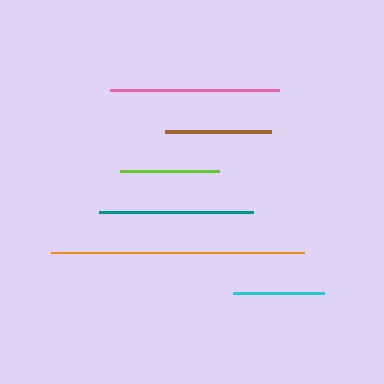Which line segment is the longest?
The orange line is the longest at approximately 253 pixels.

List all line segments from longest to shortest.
From longest to shortest: orange, pink, teal, brown, lime, cyan.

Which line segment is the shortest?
The cyan line is the shortest at approximately 91 pixels.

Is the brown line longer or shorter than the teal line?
The teal line is longer than the brown line.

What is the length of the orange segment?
The orange segment is approximately 253 pixels long.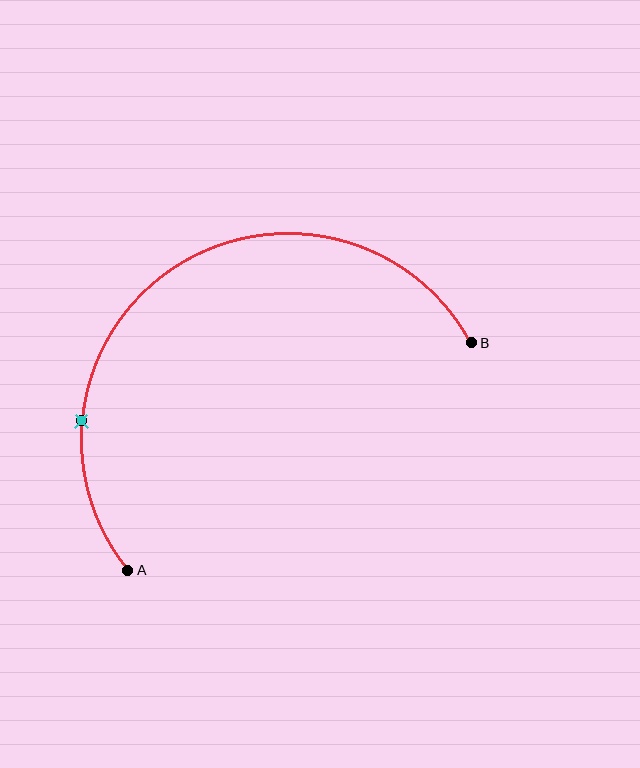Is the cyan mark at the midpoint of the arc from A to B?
No. The cyan mark lies on the arc but is closer to endpoint A. The arc midpoint would be at the point on the curve equidistant along the arc from both A and B.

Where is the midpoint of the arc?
The arc midpoint is the point on the curve farthest from the straight line joining A and B. It sits above that line.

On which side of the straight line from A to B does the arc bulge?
The arc bulges above the straight line connecting A and B.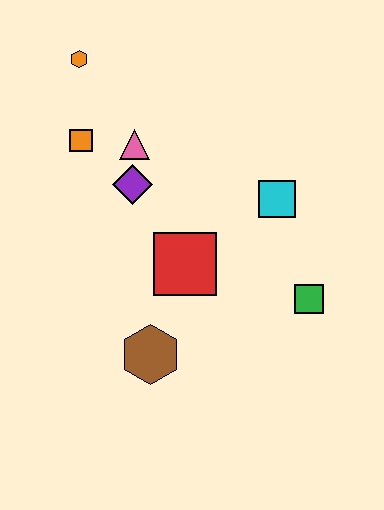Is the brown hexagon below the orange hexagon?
Yes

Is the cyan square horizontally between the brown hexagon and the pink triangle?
No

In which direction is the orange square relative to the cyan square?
The orange square is to the left of the cyan square.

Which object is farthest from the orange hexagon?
The green square is farthest from the orange hexagon.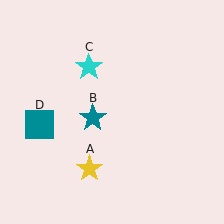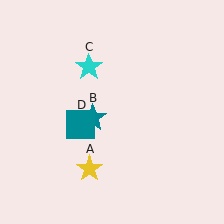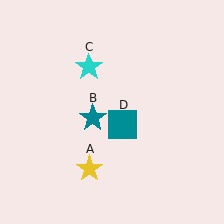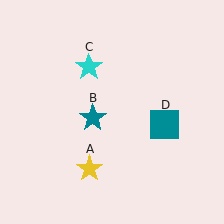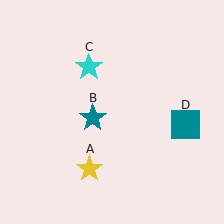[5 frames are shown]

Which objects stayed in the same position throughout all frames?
Yellow star (object A) and teal star (object B) and cyan star (object C) remained stationary.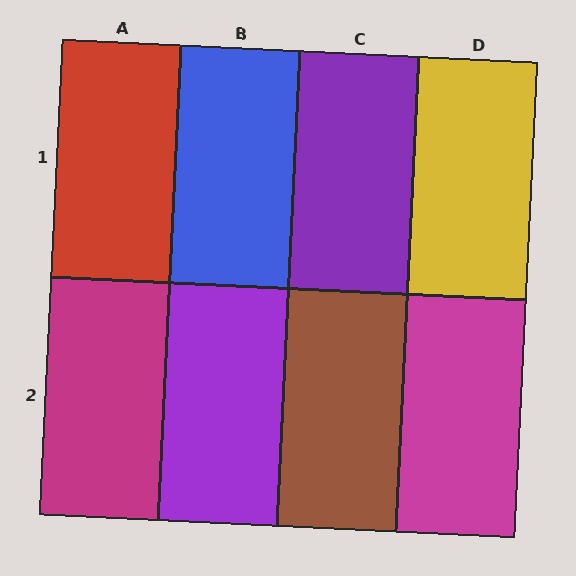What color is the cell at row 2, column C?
Brown.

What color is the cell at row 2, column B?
Purple.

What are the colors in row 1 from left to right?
Red, blue, purple, yellow.